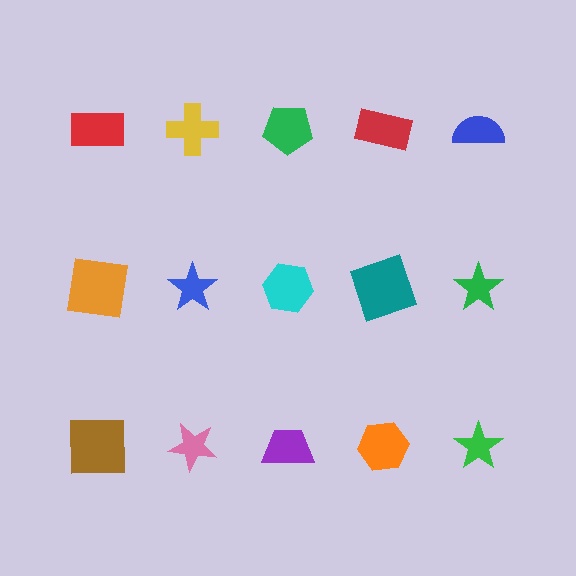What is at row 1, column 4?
A red rectangle.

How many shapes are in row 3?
5 shapes.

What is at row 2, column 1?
An orange square.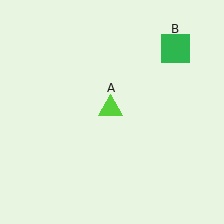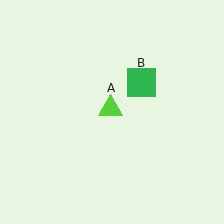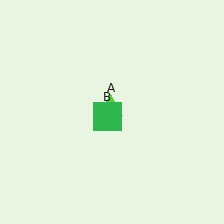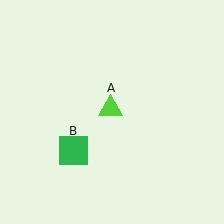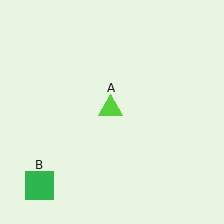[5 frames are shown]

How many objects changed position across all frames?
1 object changed position: green square (object B).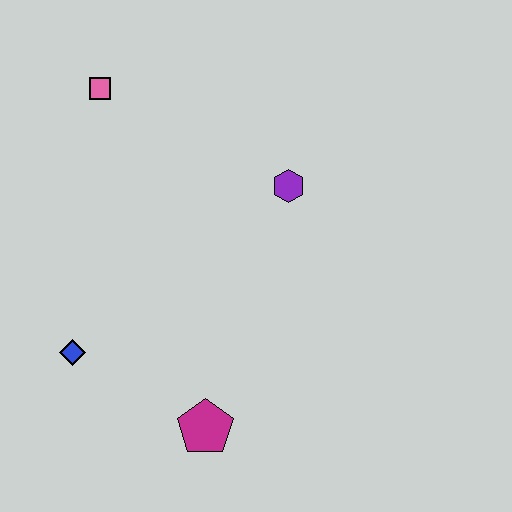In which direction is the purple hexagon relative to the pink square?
The purple hexagon is to the right of the pink square.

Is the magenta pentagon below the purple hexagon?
Yes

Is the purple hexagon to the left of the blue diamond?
No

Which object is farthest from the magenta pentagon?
The pink square is farthest from the magenta pentagon.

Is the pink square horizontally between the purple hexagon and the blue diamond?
Yes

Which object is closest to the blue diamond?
The magenta pentagon is closest to the blue diamond.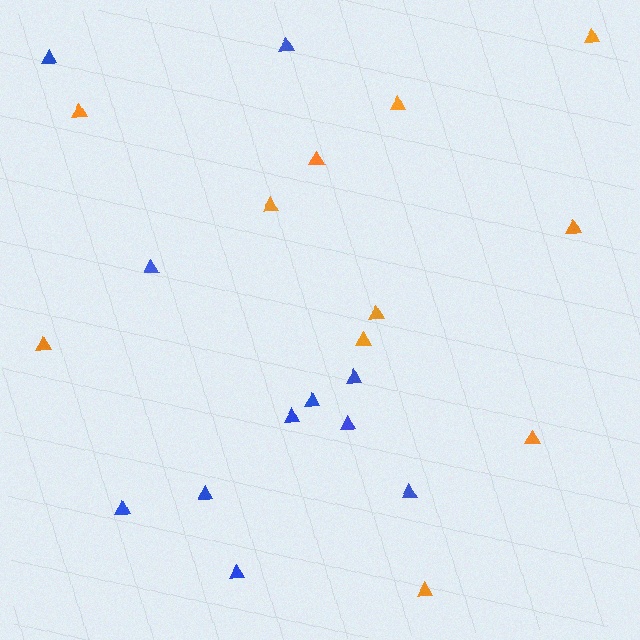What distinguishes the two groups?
There are 2 groups: one group of blue triangles (11) and one group of orange triangles (11).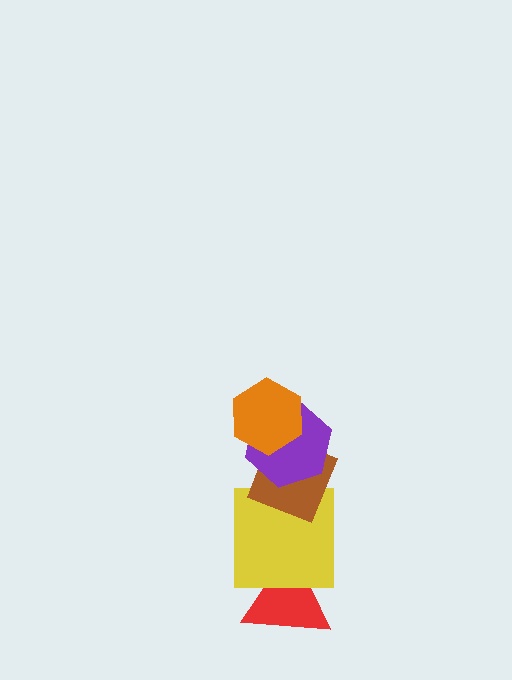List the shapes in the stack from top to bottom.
From top to bottom: the orange hexagon, the purple hexagon, the brown diamond, the yellow square, the red triangle.